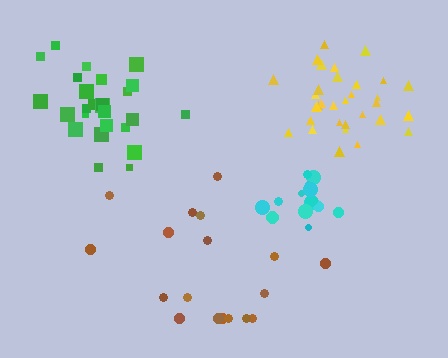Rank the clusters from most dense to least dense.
cyan, yellow, green, brown.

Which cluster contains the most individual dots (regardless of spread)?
Yellow (32).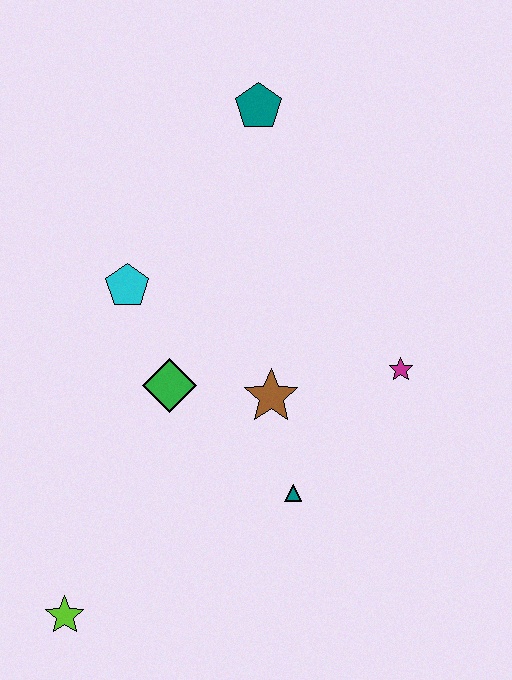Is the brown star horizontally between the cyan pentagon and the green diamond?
No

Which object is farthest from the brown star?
The lime star is farthest from the brown star.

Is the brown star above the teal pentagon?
No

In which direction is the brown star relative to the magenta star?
The brown star is to the left of the magenta star.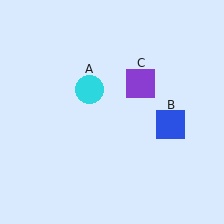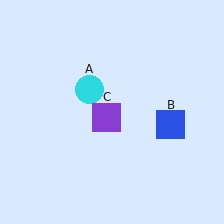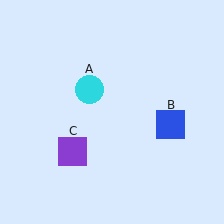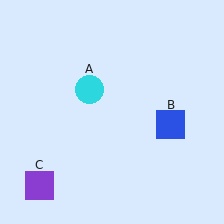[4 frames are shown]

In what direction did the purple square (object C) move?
The purple square (object C) moved down and to the left.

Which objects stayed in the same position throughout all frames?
Cyan circle (object A) and blue square (object B) remained stationary.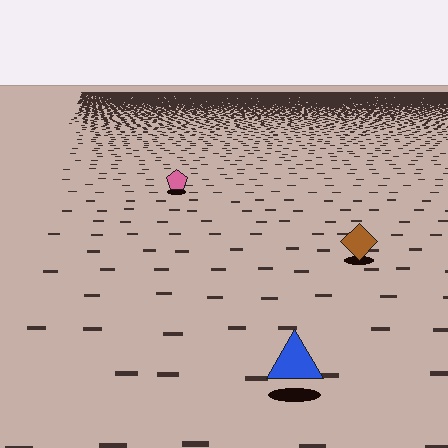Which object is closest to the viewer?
The blue triangle is closest. The texture marks near it are larger and more spread out.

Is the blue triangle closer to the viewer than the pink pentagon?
Yes. The blue triangle is closer — you can tell from the texture gradient: the ground texture is coarser near it.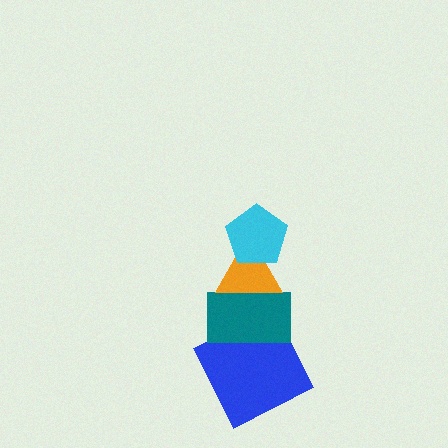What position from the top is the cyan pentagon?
The cyan pentagon is 1st from the top.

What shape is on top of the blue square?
The teal rectangle is on top of the blue square.